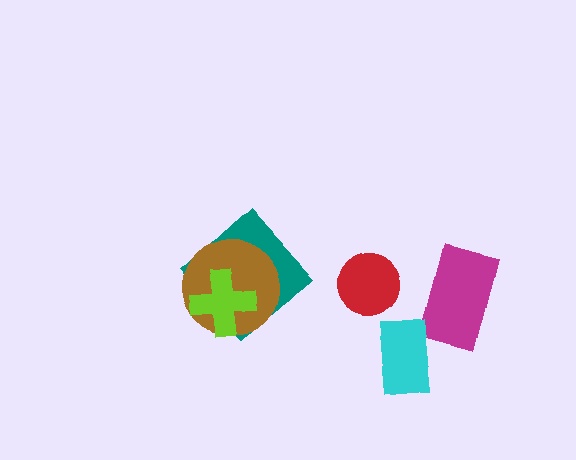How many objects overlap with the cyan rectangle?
0 objects overlap with the cyan rectangle.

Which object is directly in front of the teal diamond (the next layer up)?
The brown circle is directly in front of the teal diamond.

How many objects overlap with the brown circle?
2 objects overlap with the brown circle.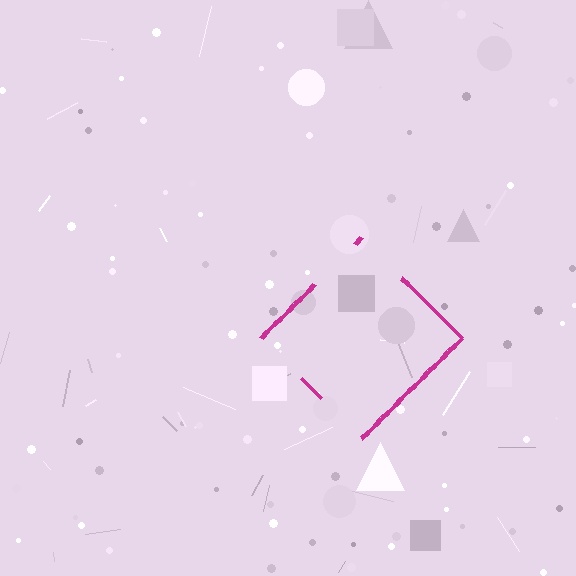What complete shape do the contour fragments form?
The contour fragments form a diamond.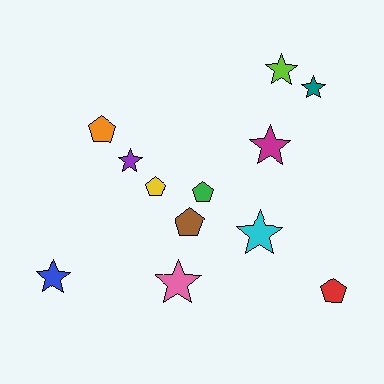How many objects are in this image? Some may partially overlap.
There are 12 objects.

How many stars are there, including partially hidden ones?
There are 7 stars.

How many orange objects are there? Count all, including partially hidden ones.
There is 1 orange object.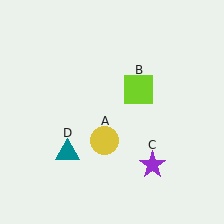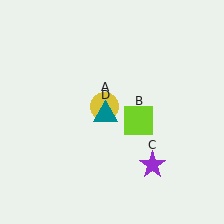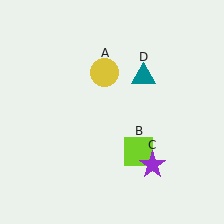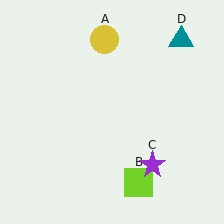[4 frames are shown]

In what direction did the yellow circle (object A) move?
The yellow circle (object A) moved up.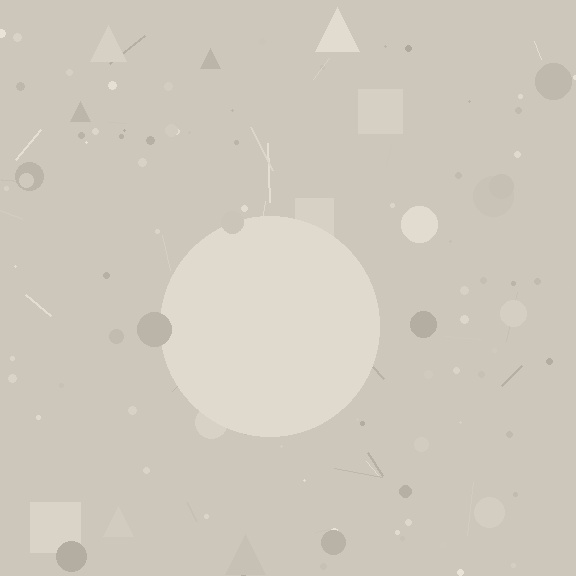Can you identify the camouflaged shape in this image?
The camouflaged shape is a circle.